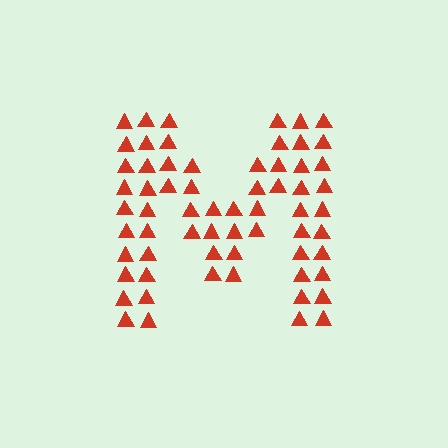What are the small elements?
The small elements are triangles.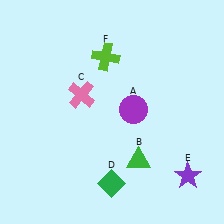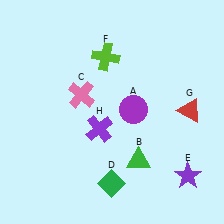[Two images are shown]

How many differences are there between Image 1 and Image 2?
There are 2 differences between the two images.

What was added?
A red triangle (G), a purple cross (H) were added in Image 2.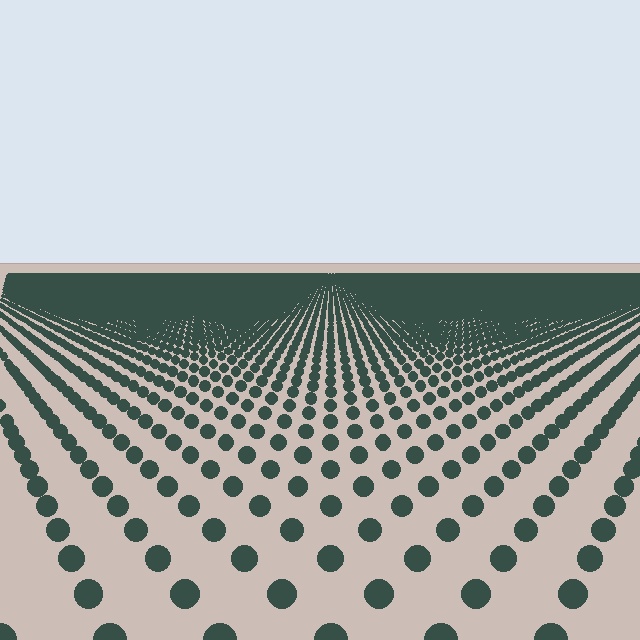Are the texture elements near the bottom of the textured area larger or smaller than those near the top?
Larger. Near the bottom, elements are closer to the viewer and appear at a bigger on-screen size.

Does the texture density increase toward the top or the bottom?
Density increases toward the top.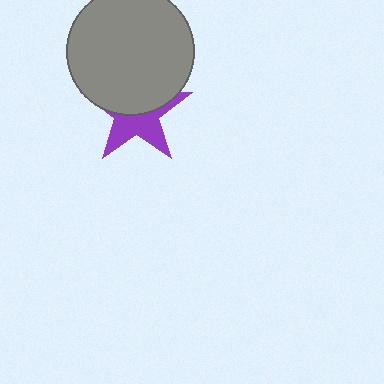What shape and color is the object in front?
The object in front is a gray circle.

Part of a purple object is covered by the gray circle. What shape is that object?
It is a star.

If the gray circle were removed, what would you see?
You would see the complete purple star.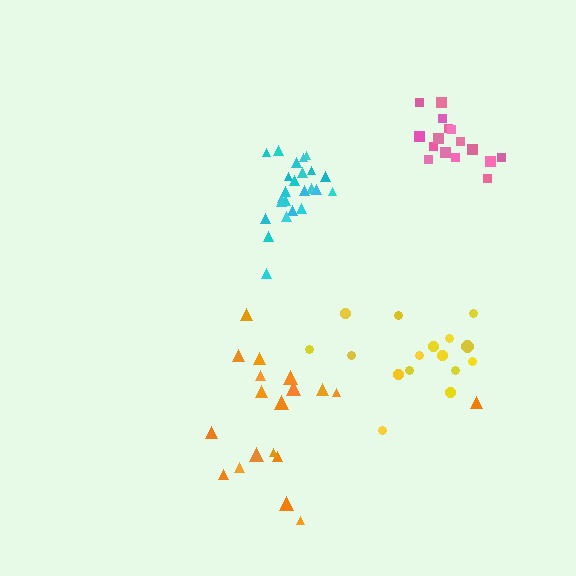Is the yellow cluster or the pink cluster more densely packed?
Pink.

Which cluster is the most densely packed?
Cyan.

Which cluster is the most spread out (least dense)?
Orange.